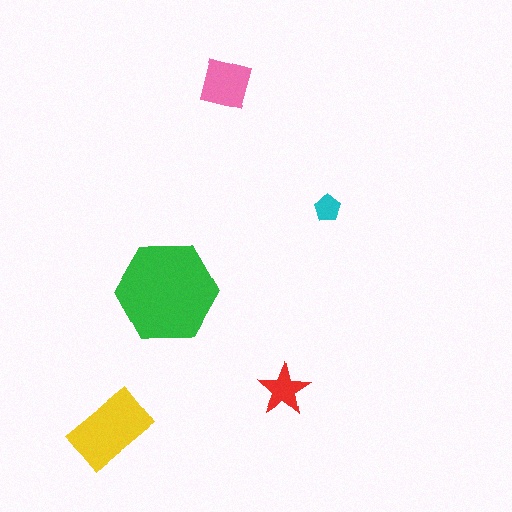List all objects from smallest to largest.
The cyan pentagon, the red star, the pink square, the yellow rectangle, the green hexagon.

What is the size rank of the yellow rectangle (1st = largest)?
2nd.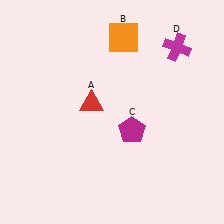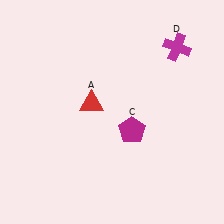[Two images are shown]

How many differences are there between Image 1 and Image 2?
There is 1 difference between the two images.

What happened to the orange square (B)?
The orange square (B) was removed in Image 2. It was in the top-right area of Image 1.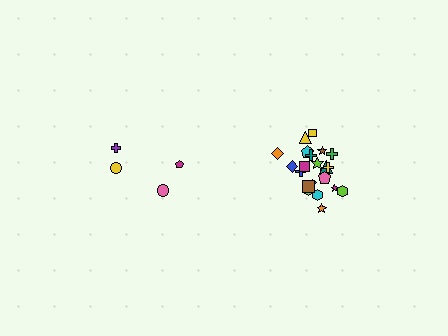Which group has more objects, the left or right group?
The right group.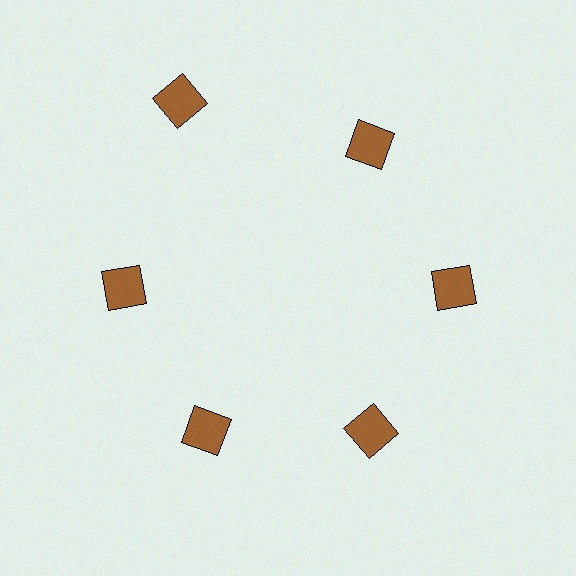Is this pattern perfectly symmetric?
No. The 6 brown squares are arranged in a ring, but one element near the 11 o'clock position is pushed outward from the center, breaking the 6-fold rotational symmetry.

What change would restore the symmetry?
The symmetry would be restored by moving it inward, back onto the ring so that all 6 squares sit at equal angles and equal distance from the center.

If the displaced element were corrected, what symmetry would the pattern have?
It would have 6-fold rotational symmetry — the pattern would map onto itself every 60 degrees.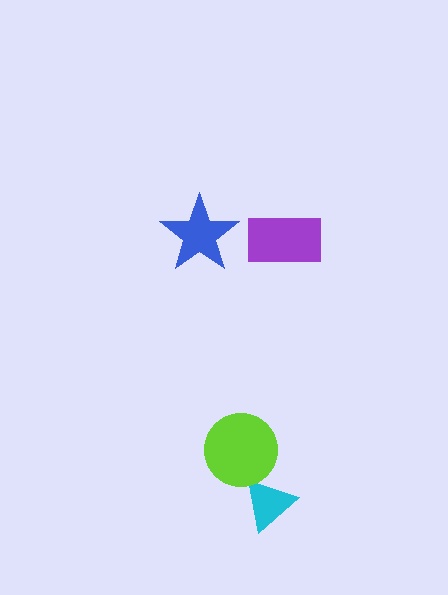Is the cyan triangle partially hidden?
Yes, it is partially covered by another shape.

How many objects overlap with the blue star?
0 objects overlap with the blue star.